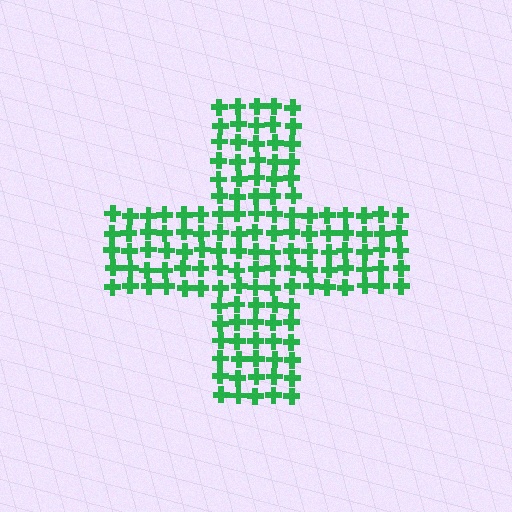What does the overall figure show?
The overall figure shows a cross.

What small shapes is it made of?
It is made of small crosses.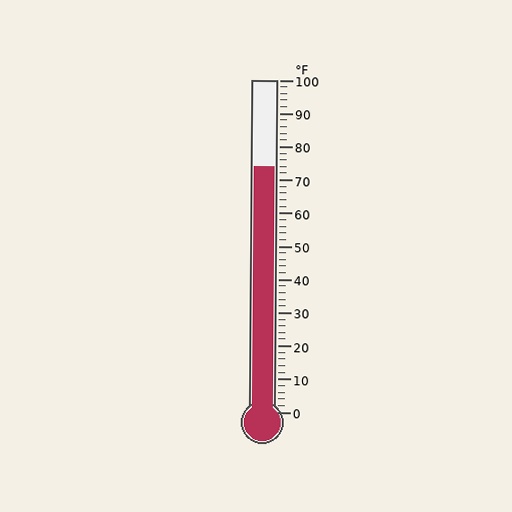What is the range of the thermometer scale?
The thermometer scale ranges from 0°F to 100°F.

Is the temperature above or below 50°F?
The temperature is above 50°F.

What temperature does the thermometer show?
The thermometer shows approximately 74°F.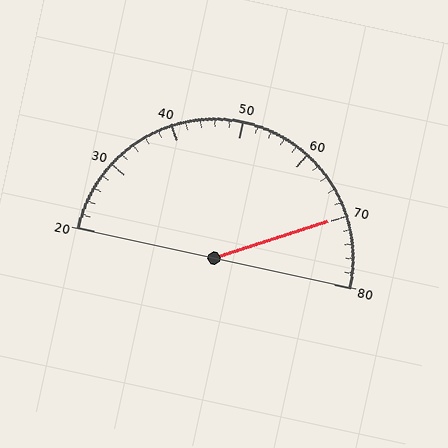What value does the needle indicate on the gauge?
The needle indicates approximately 70.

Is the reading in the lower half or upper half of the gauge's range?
The reading is in the upper half of the range (20 to 80).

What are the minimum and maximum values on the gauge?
The gauge ranges from 20 to 80.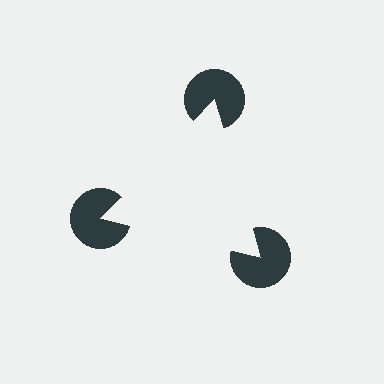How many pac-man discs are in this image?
There are 3 — one at each vertex of the illusory triangle.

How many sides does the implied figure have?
3 sides.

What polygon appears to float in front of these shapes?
An illusory triangle — its edges are inferred from the aligned wedge cuts in the pac-man discs, not physically drawn.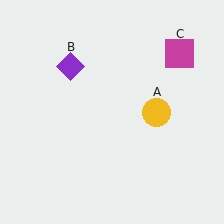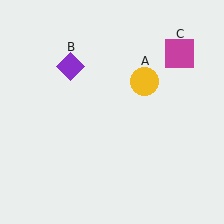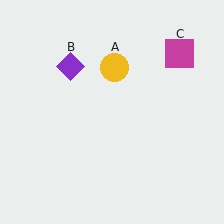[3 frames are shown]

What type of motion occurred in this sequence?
The yellow circle (object A) rotated counterclockwise around the center of the scene.